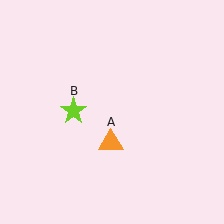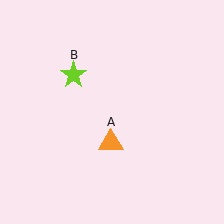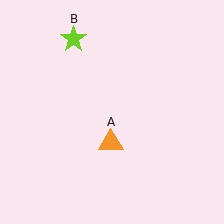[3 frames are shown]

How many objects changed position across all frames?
1 object changed position: lime star (object B).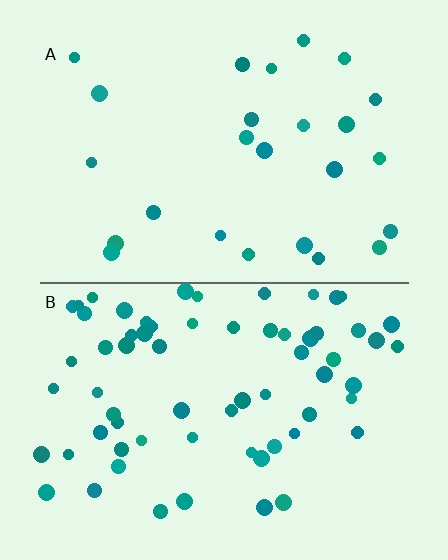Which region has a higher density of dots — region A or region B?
B (the bottom).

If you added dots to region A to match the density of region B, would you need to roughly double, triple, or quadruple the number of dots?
Approximately triple.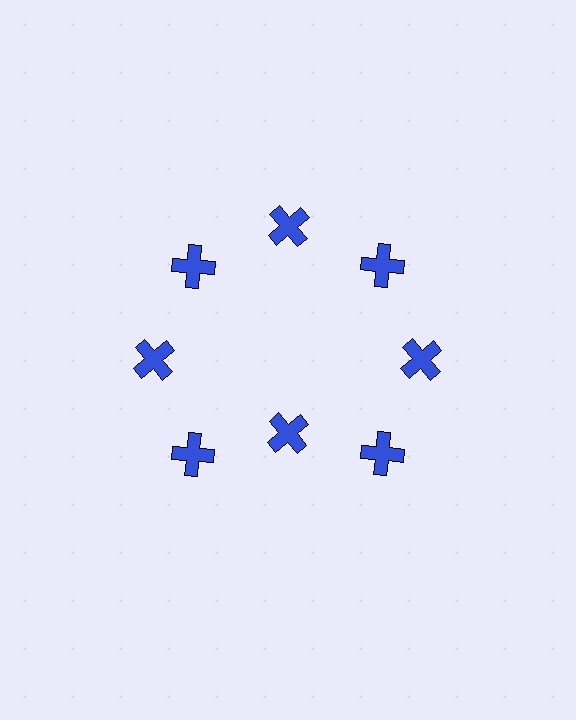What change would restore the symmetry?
The symmetry would be restored by moving it outward, back onto the ring so that all 8 crosses sit at equal angles and equal distance from the center.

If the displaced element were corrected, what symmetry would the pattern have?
It would have 8-fold rotational symmetry — the pattern would map onto itself every 45 degrees.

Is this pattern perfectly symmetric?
No. The 8 blue crosses are arranged in a ring, but one element near the 6 o'clock position is pulled inward toward the center, breaking the 8-fold rotational symmetry.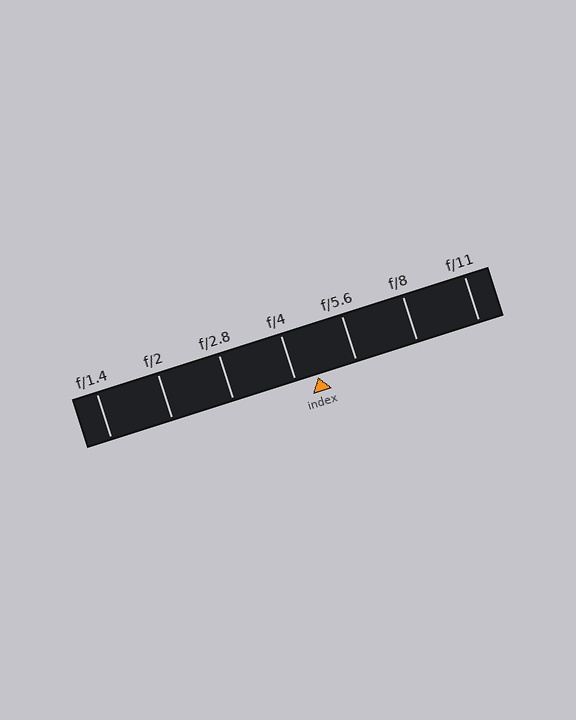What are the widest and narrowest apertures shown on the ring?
The widest aperture shown is f/1.4 and the narrowest is f/11.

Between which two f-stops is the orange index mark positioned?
The index mark is between f/4 and f/5.6.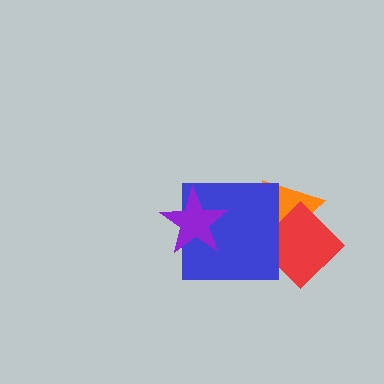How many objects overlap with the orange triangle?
2 objects overlap with the orange triangle.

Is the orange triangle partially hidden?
Yes, it is partially covered by another shape.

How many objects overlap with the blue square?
3 objects overlap with the blue square.